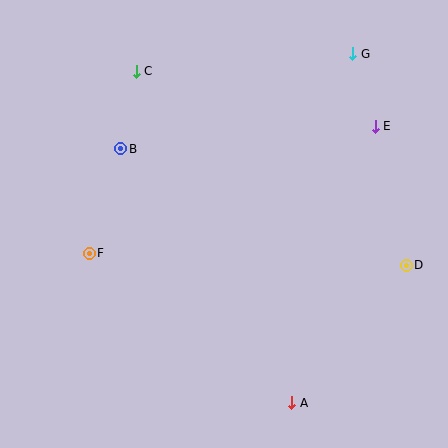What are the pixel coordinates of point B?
Point B is at (121, 149).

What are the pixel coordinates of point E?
Point E is at (375, 126).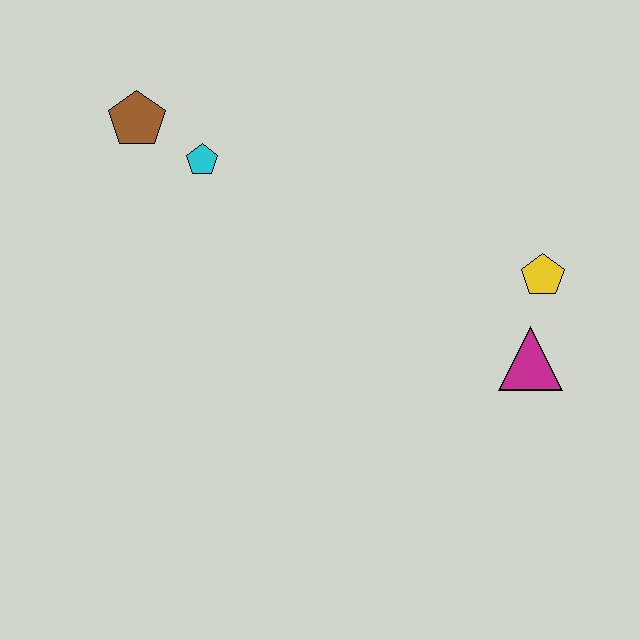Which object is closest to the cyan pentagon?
The brown pentagon is closest to the cyan pentagon.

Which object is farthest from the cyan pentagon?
The magenta triangle is farthest from the cyan pentagon.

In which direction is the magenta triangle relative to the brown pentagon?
The magenta triangle is to the right of the brown pentagon.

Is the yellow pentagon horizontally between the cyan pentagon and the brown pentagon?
No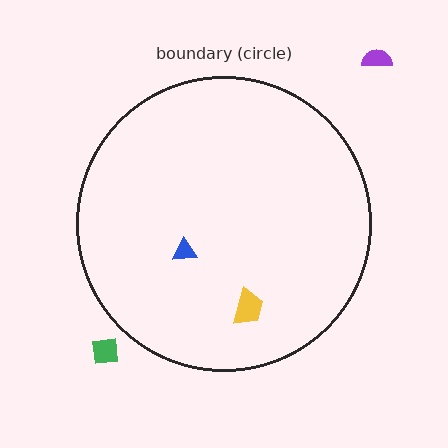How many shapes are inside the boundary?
2 inside, 2 outside.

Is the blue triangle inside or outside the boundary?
Inside.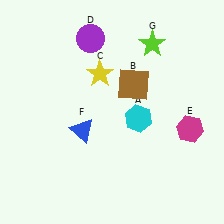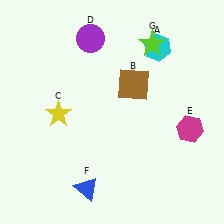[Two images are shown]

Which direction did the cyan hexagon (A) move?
The cyan hexagon (A) moved up.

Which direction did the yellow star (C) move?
The yellow star (C) moved left.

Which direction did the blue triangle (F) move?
The blue triangle (F) moved down.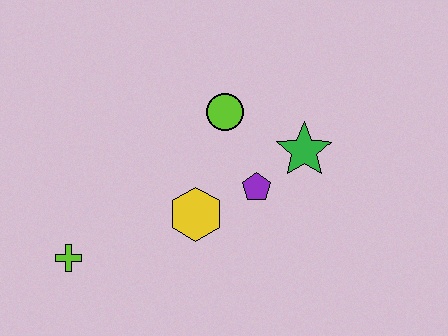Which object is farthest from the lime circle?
The lime cross is farthest from the lime circle.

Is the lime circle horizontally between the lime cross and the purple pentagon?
Yes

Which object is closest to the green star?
The purple pentagon is closest to the green star.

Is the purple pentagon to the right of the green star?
No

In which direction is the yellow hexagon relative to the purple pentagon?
The yellow hexagon is to the left of the purple pentagon.